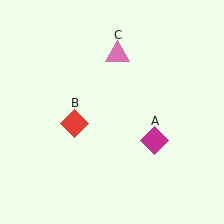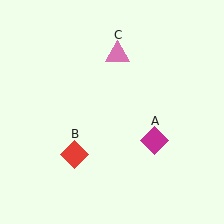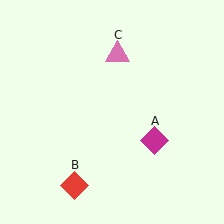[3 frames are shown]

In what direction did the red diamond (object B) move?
The red diamond (object B) moved down.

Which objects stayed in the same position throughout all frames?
Magenta diamond (object A) and pink triangle (object C) remained stationary.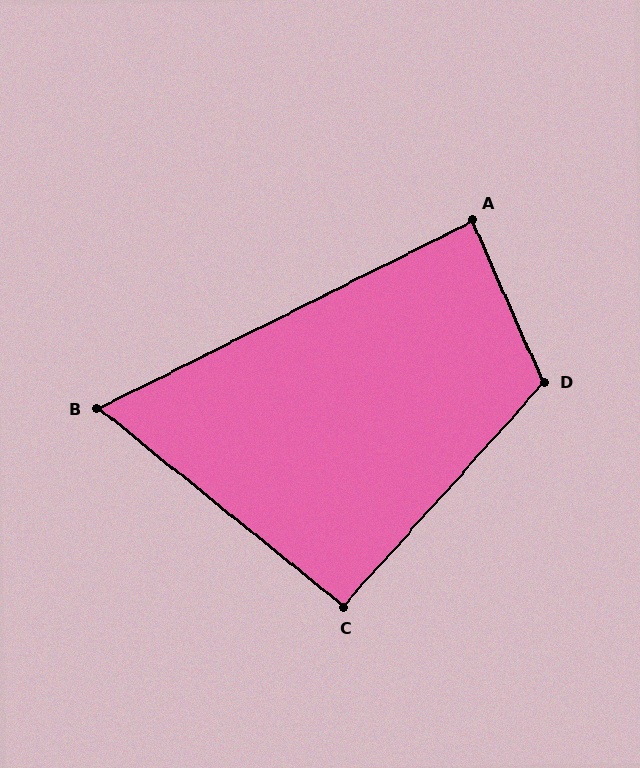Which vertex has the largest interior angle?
D, at approximately 115 degrees.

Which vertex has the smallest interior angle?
B, at approximately 65 degrees.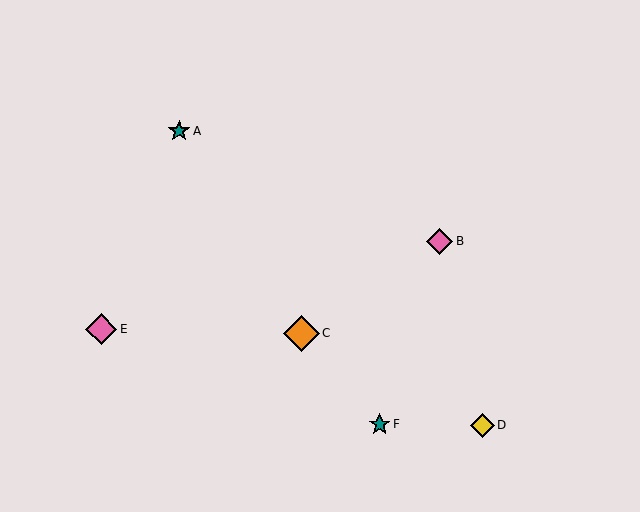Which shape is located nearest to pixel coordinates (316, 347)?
The orange diamond (labeled C) at (301, 333) is nearest to that location.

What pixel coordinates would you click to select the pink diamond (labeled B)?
Click at (440, 241) to select the pink diamond B.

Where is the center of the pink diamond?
The center of the pink diamond is at (101, 329).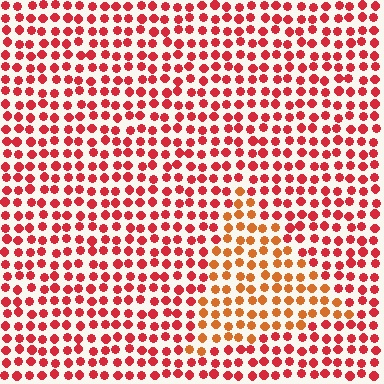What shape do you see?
I see a triangle.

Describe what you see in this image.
The image is filled with small red elements in a uniform arrangement. A triangle-shaped region is visible where the elements are tinted to a slightly different hue, forming a subtle color boundary.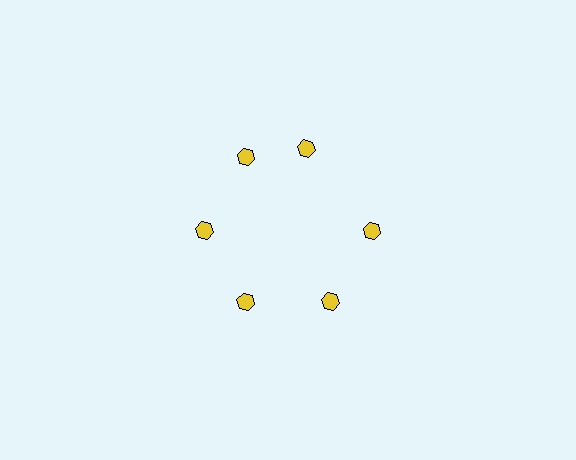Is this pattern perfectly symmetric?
No. The 6 yellow hexagons are arranged in a ring, but one element near the 1 o'clock position is rotated out of alignment along the ring, breaking the 6-fold rotational symmetry.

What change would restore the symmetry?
The symmetry would be restored by rotating it back into even spacing with its neighbors so that all 6 hexagons sit at equal angles and equal distance from the center.